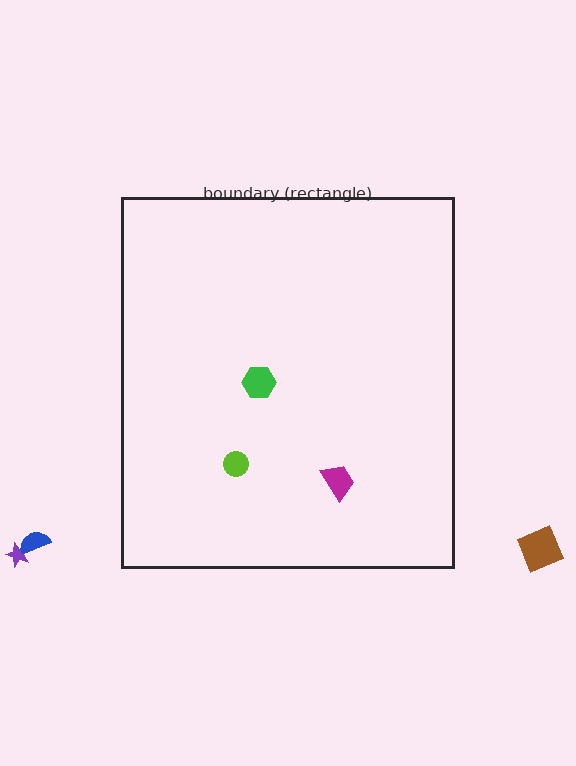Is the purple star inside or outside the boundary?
Outside.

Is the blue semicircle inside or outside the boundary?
Outside.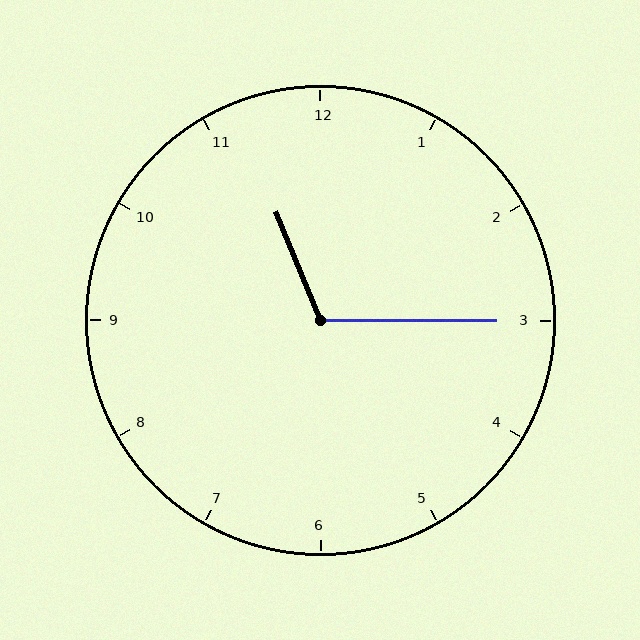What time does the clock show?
11:15.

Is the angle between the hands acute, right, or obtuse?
It is obtuse.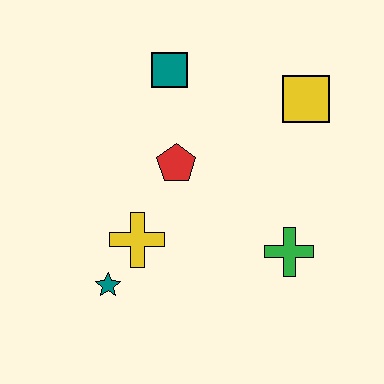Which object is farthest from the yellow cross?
The yellow square is farthest from the yellow cross.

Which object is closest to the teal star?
The yellow cross is closest to the teal star.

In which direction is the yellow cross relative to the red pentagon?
The yellow cross is below the red pentagon.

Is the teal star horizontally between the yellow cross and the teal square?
No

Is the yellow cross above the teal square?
No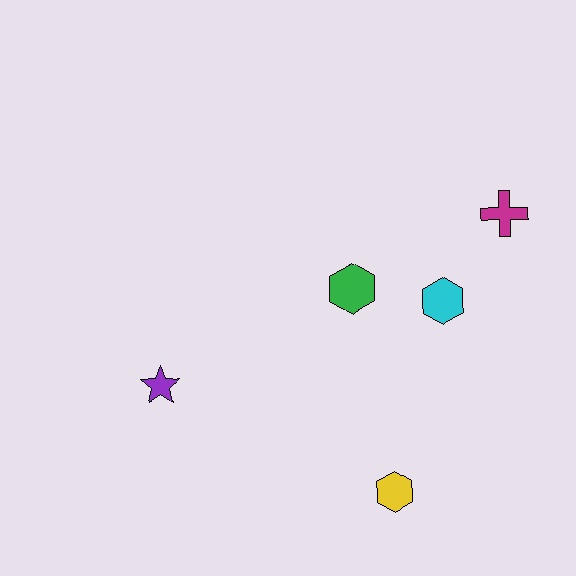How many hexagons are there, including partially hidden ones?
There are 3 hexagons.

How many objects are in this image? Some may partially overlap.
There are 5 objects.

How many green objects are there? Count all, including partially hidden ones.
There is 1 green object.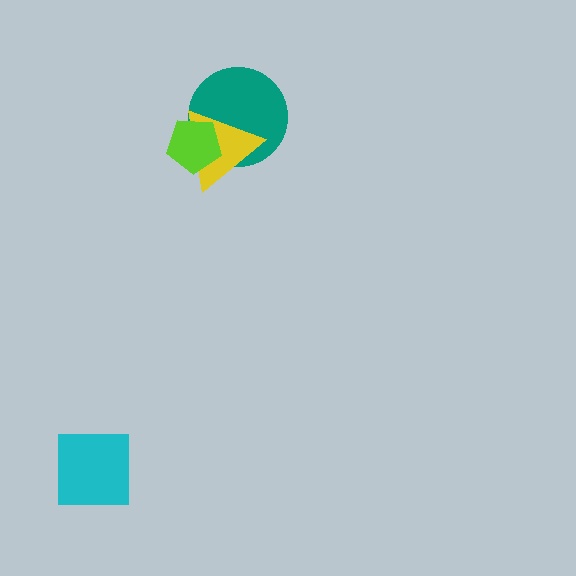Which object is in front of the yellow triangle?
The lime pentagon is in front of the yellow triangle.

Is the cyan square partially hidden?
No, no other shape covers it.